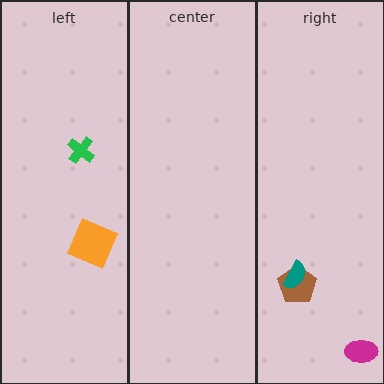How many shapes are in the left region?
2.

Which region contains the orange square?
The left region.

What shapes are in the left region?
The orange square, the green cross.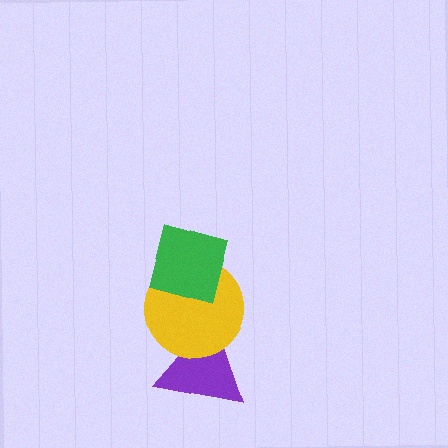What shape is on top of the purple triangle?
The yellow circle is on top of the purple triangle.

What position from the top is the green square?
The green square is 1st from the top.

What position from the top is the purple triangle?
The purple triangle is 3rd from the top.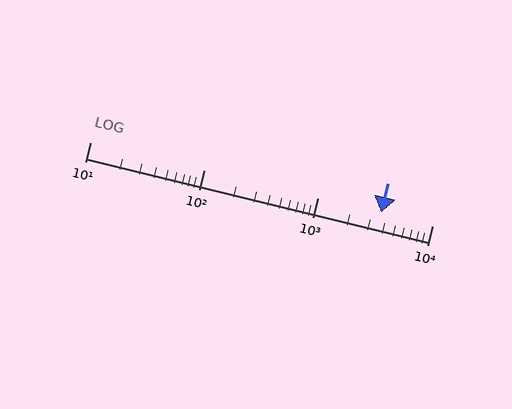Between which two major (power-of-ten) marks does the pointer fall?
The pointer is between 1000 and 10000.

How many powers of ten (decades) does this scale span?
The scale spans 3 decades, from 10 to 10000.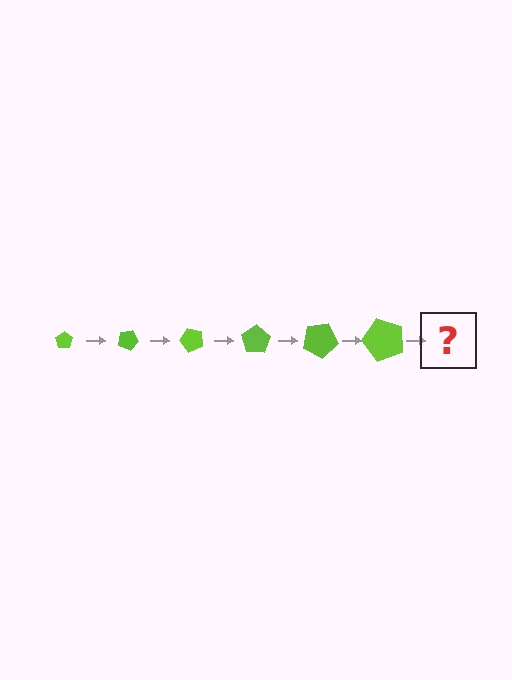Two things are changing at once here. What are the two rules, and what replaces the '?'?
The two rules are that the pentagon grows larger each step and it rotates 25 degrees each step. The '?' should be a pentagon, larger than the previous one and rotated 150 degrees from the start.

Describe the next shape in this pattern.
It should be a pentagon, larger than the previous one and rotated 150 degrees from the start.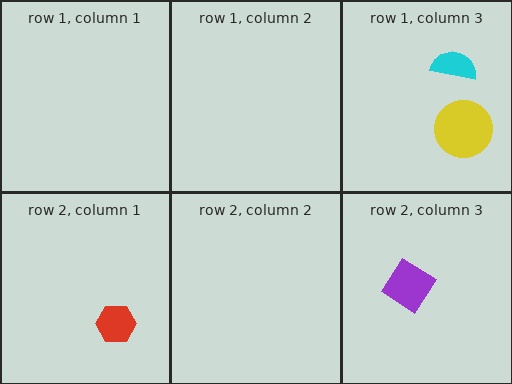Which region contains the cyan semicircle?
The row 1, column 3 region.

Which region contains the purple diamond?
The row 2, column 3 region.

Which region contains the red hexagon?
The row 2, column 1 region.